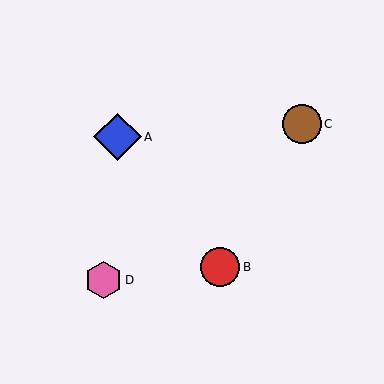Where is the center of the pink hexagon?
The center of the pink hexagon is at (104, 280).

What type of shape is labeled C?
Shape C is a brown circle.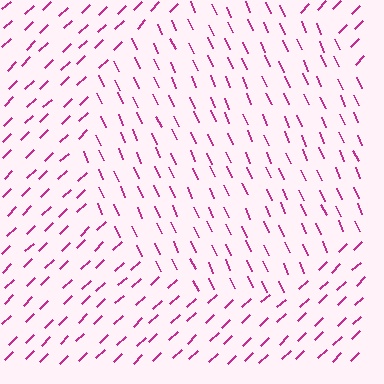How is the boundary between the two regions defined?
The boundary is defined purely by a change in line orientation (approximately 70 degrees difference). All lines are the same color and thickness.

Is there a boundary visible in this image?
Yes, there is a texture boundary formed by a change in line orientation.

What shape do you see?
I see a circle.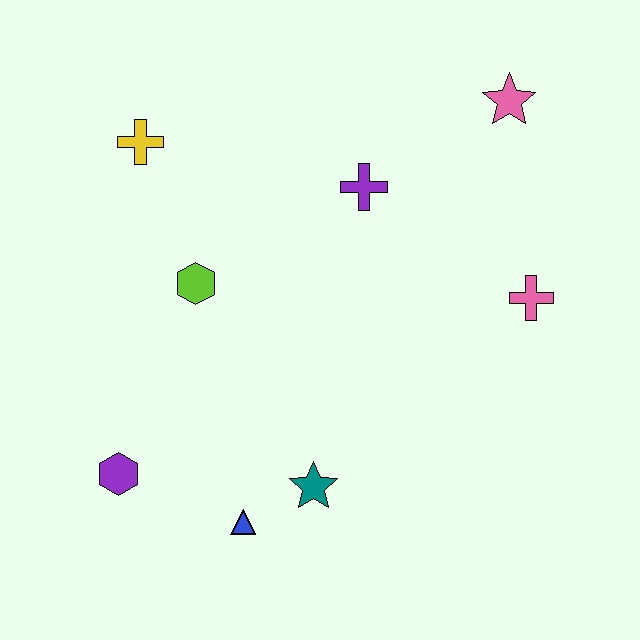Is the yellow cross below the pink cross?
No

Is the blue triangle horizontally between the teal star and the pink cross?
No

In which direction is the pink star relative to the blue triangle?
The pink star is above the blue triangle.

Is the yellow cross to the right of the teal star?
No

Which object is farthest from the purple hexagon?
The pink star is farthest from the purple hexagon.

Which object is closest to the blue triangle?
The teal star is closest to the blue triangle.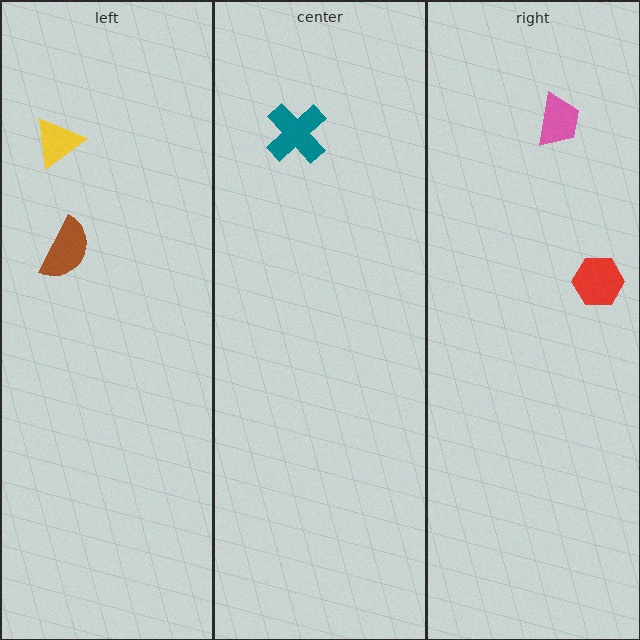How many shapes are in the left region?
2.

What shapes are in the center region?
The teal cross.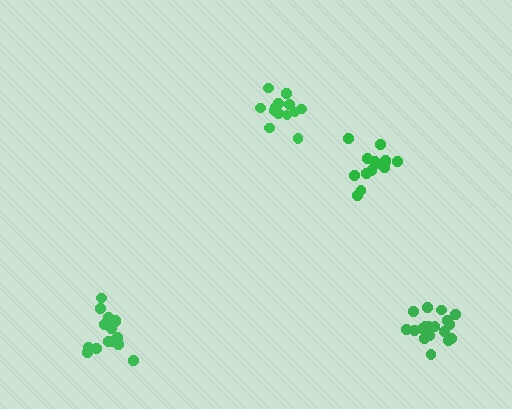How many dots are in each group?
Group 1: 18 dots, Group 2: 17 dots, Group 3: 14 dots, Group 4: 13 dots (62 total).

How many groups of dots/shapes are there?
There are 4 groups.